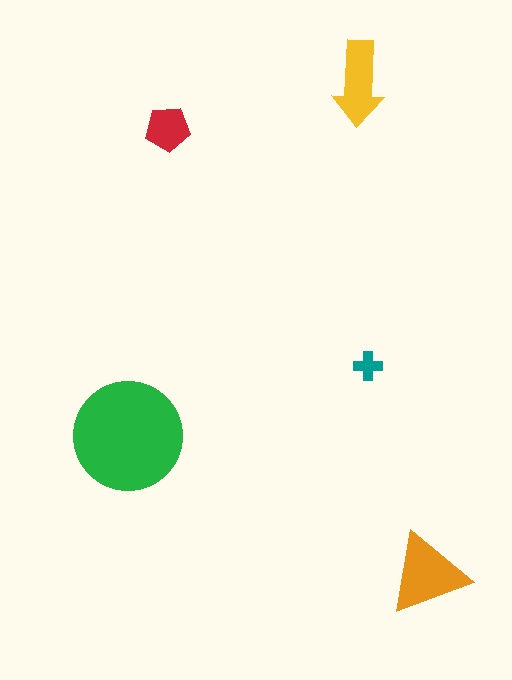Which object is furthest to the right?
The orange triangle is rightmost.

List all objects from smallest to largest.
The teal cross, the red pentagon, the yellow arrow, the orange triangle, the green circle.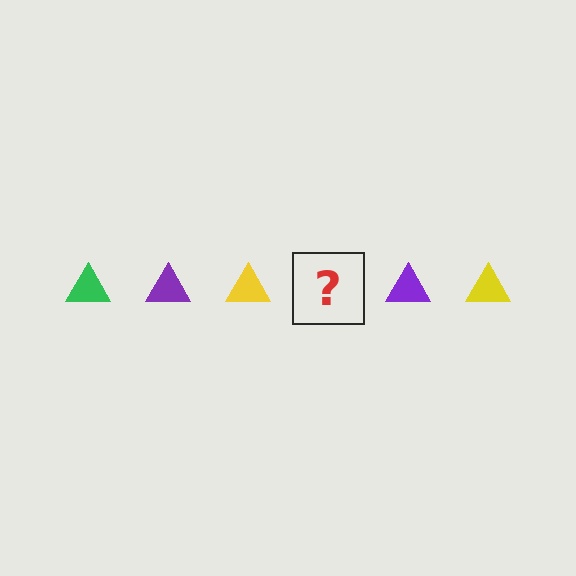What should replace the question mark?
The question mark should be replaced with a green triangle.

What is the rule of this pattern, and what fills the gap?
The rule is that the pattern cycles through green, purple, yellow triangles. The gap should be filled with a green triangle.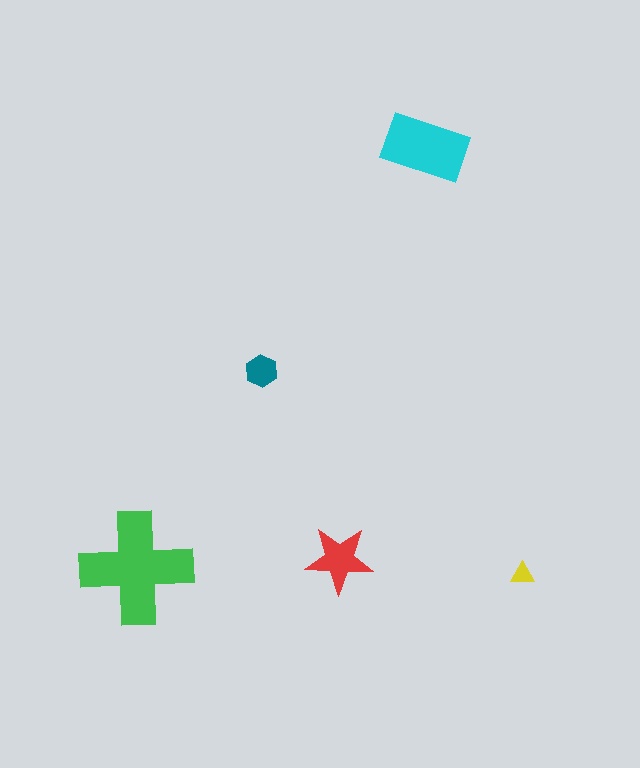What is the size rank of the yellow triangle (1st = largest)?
5th.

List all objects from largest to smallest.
The green cross, the cyan rectangle, the red star, the teal hexagon, the yellow triangle.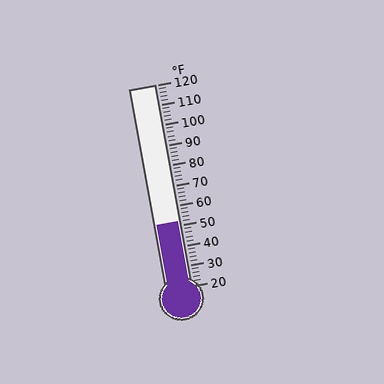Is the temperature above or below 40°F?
The temperature is above 40°F.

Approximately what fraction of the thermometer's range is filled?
The thermometer is filled to approximately 30% of its range.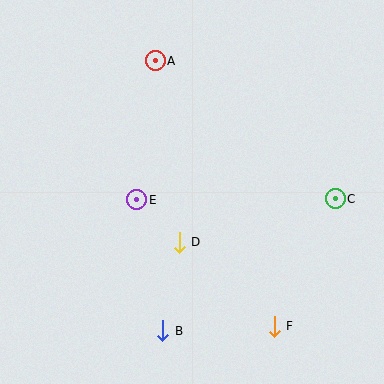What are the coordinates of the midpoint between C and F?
The midpoint between C and F is at (305, 263).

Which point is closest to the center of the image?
Point D at (179, 242) is closest to the center.